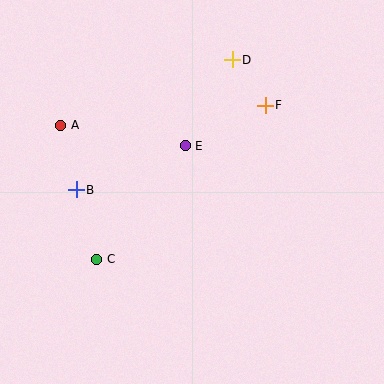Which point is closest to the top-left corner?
Point A is closest to the top-left corner.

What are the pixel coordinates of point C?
Point C is at (97, 259).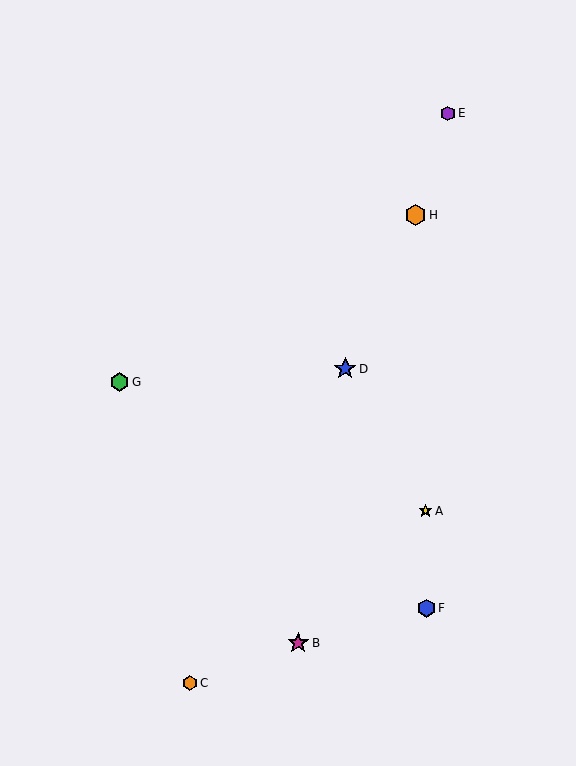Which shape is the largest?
The blue star (labeled D) is the largest.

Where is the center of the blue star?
The center of the blue star is at (345, 369).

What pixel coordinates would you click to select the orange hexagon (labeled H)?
Click at (416, 215) to select the orange hexagon H.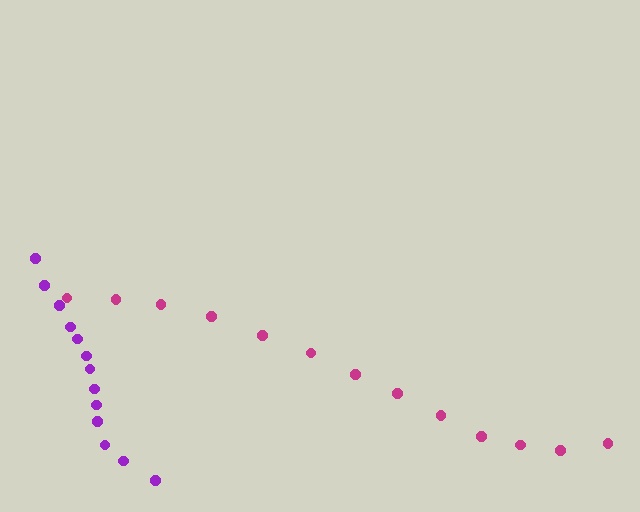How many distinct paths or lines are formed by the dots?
There are 2 distinct paths.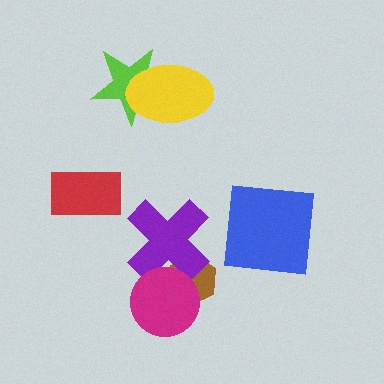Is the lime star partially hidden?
Yes, it is partially covered by another shape.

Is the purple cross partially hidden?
Yes, it is partially covered by another shape.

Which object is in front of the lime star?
The yellow ellipse is in front of the lime star.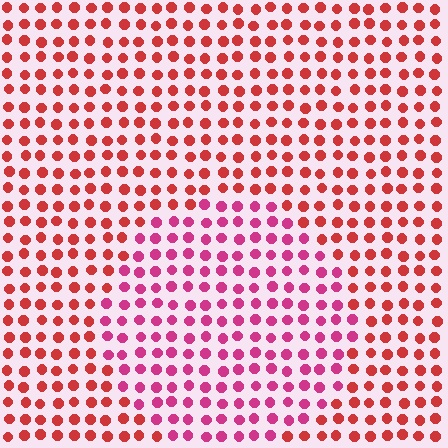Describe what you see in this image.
The image is filled with small red elements in a uniform arrangement. A circle-shaped region is visible where the elements are tinted to a slightly different hue, forming a subtle color boundary.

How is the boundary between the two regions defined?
The boundary is defined purely by a slight shift in hue (about 33 degrees). Spacing, size, and orientation are identical on both sides.